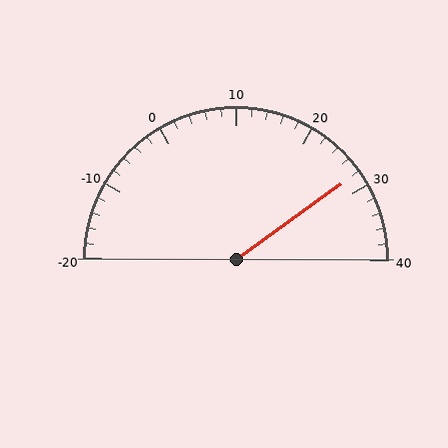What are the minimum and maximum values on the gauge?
The gauge ranges from -20 to 40.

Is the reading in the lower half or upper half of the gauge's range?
The reading is in the upper half of the range (-20 to 40).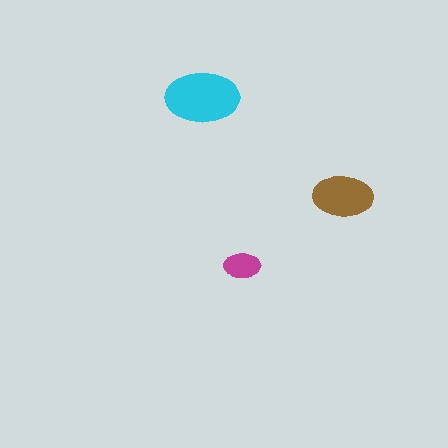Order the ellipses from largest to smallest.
the cyan one, the brown one, the magenta one.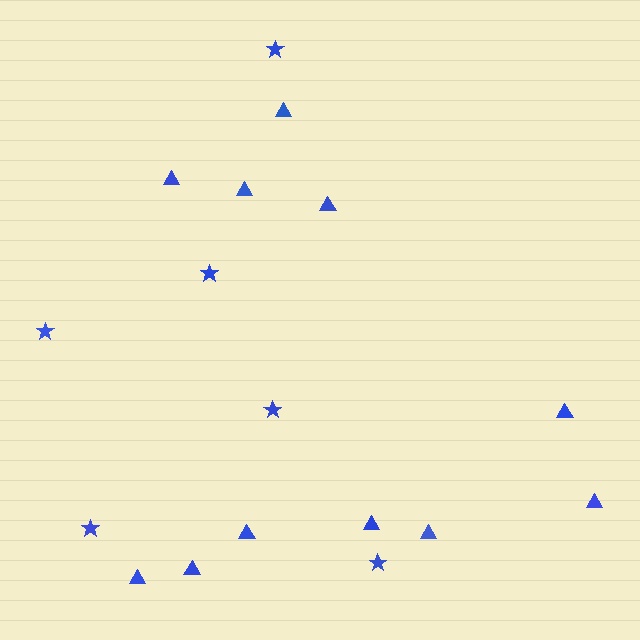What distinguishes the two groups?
There are 2 groups: one group of stars (6) and one group of triangles (11).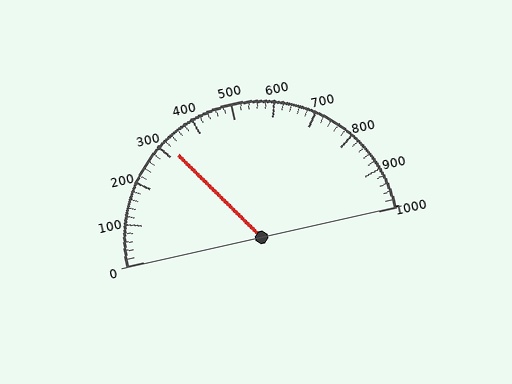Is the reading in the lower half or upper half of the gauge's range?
The reading is in the lower half of the range (0 to 1000).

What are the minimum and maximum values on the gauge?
The gauge ranges from 0 to 1000.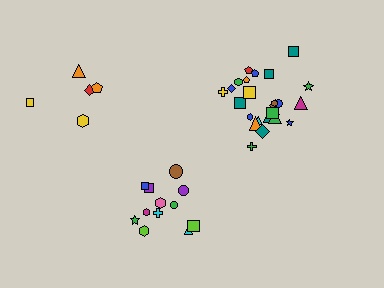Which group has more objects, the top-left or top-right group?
The top-right group.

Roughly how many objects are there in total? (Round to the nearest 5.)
Roughly 40 objects in total.